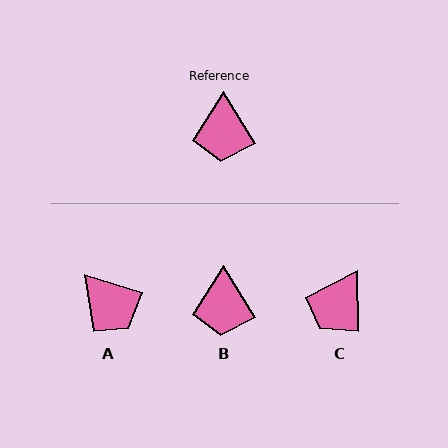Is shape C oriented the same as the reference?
No, it is off by about 30 degrees.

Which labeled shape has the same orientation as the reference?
B.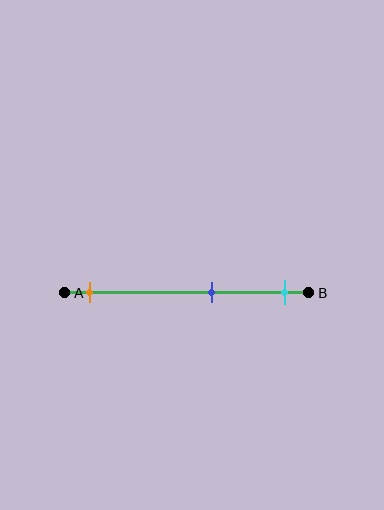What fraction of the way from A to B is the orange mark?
The orange mark is approximately 10% (0.1) of the way from A to B.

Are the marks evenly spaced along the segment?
No, the marks are not evenly spaced.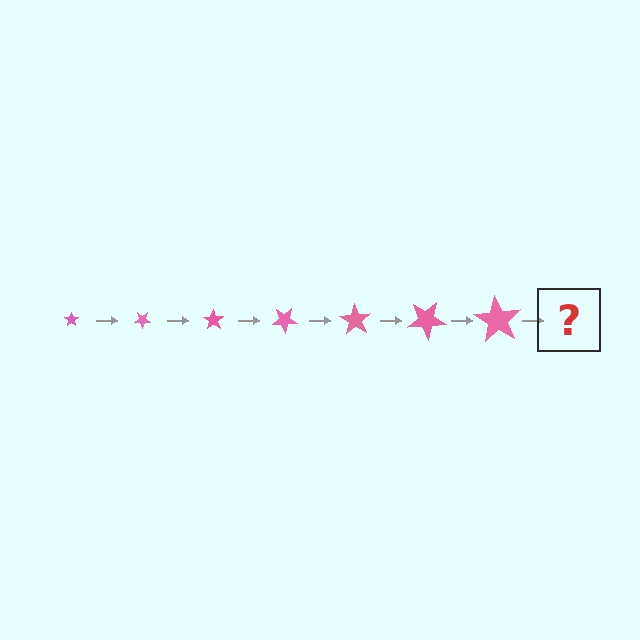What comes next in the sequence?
The next element should be a star, larger than the previous one and rotated 245 degrees from the start.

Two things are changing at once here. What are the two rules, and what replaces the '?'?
The two rules are that the star grows larger each step and it rotates 35 degrees each step. The '?' should be a star, larger than the previous one and rotated 245 degrees from the start.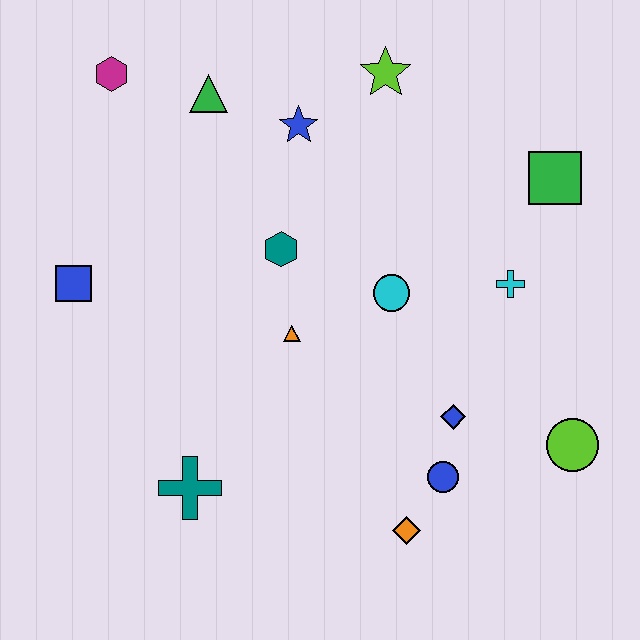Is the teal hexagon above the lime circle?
Yes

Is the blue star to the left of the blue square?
No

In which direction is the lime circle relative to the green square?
The lime circle is below the green square.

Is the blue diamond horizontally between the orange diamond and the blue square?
No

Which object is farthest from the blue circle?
The magenta hexagon is farthest from the blue circle.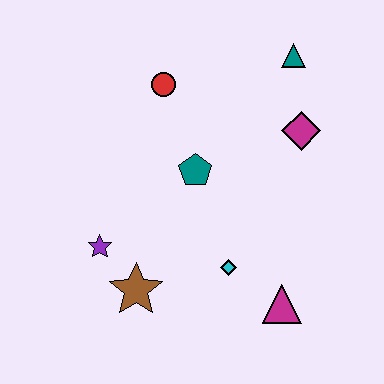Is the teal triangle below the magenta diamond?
No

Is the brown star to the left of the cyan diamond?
Yes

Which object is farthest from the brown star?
The teal triangle is farthest from the brown star.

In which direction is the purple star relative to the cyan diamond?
The purple star is to the left of the cyan diamond.